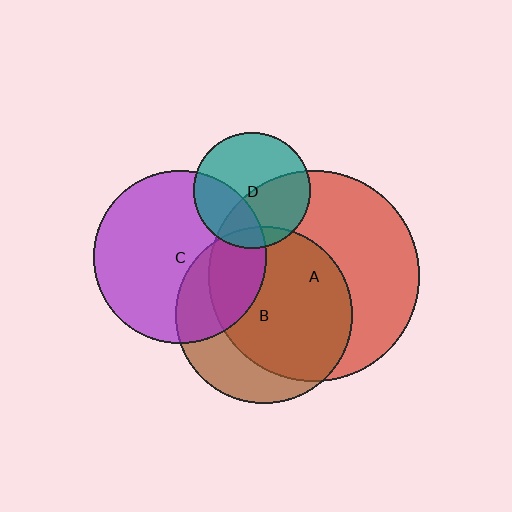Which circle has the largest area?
Circle A (red).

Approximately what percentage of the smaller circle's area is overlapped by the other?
Approximately 30%.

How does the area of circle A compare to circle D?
Approximately 3.3 times.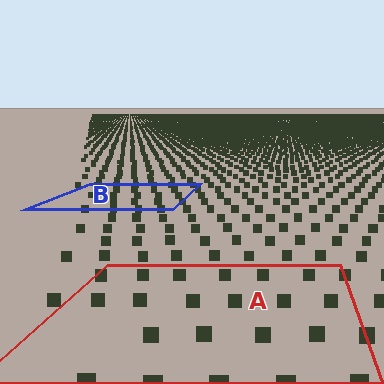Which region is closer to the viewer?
Region A is closer. The texture elements there are larger and more spread out.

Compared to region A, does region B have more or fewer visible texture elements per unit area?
Region B has more texture elements per unit area — they are packed more densely because it is farther away.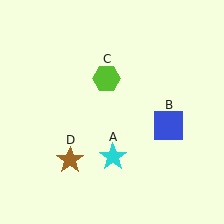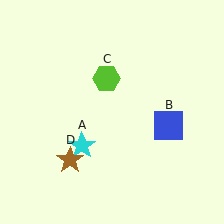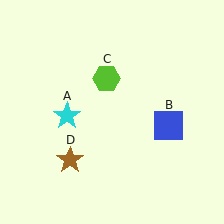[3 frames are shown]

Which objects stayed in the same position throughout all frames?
Blue square (object B) and lime hexagon (object C) and brown star (object D) remained stationary.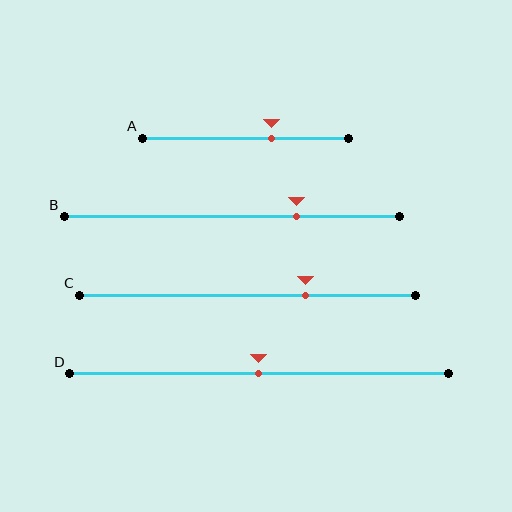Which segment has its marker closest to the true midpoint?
Segment D has its marker closest to the true midpoint.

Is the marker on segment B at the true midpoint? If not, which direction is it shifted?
No, the marker on segment B is shifted to the right by about 19% of the segment length.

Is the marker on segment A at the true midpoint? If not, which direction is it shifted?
No, the marker on segment A is shifted to the right by about 13% of the segment length.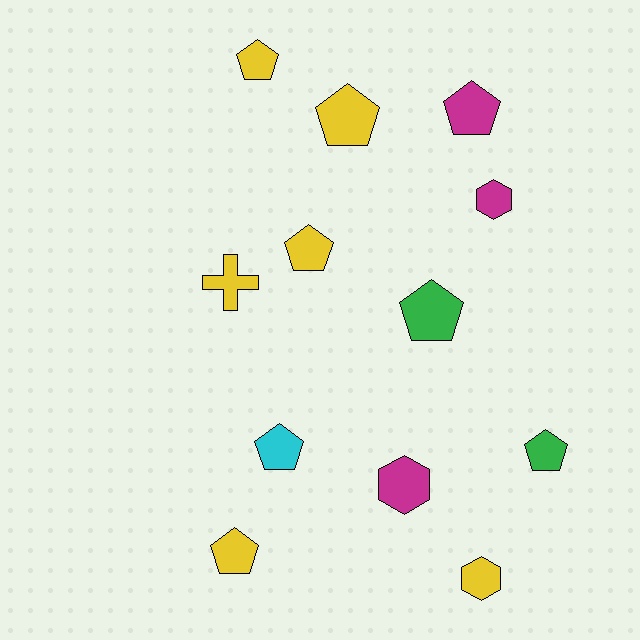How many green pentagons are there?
There are 2 green pentagons.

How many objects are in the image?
There are 12 objects.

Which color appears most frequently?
Yellow, with 6 objects.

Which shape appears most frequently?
Pentagon, with 8 objects.